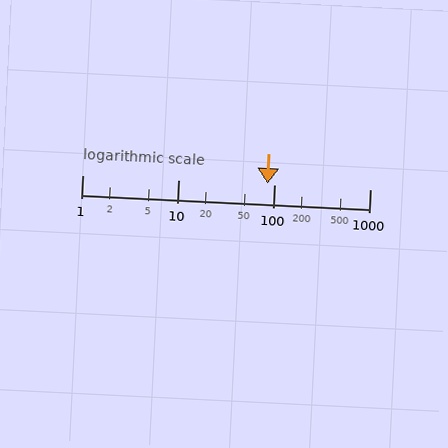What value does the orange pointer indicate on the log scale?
The pointer indicates approximately 85.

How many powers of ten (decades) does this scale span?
The scale spans 3 decades, from 1 to 1000.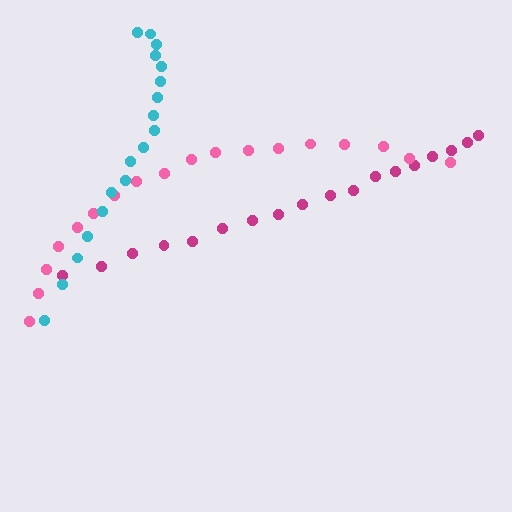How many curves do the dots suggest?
There are 3 distinct paths.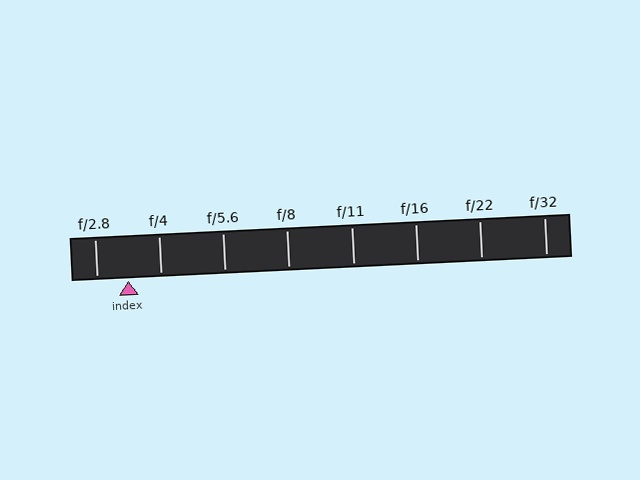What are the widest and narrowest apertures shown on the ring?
The widest aperture shown is f/2.8 and the narrowest is f/32.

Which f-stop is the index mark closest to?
The index mark is closest to f/2.8.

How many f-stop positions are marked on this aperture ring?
There are 8 f-stop positions marked.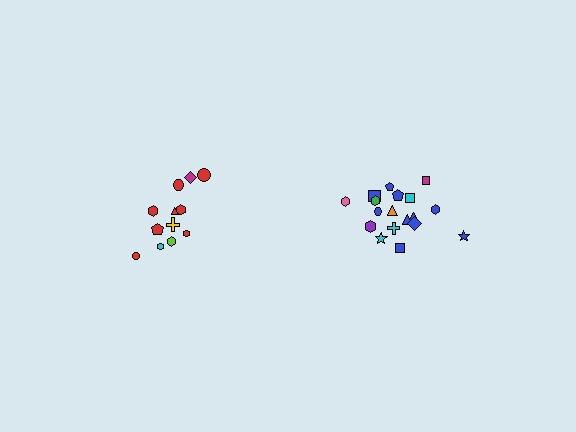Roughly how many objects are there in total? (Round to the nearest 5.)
Roughly 30 objects in total.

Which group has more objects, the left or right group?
The right group.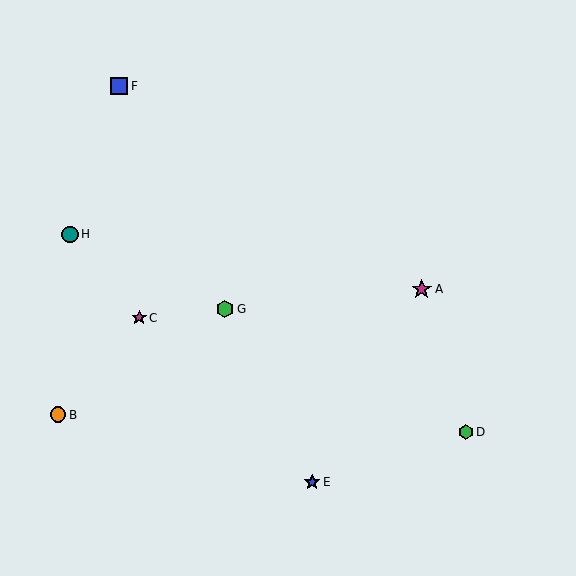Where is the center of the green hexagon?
The center of the green hexagon is at (466, 432).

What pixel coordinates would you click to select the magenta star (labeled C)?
Click at (139, 318) to select the magenta star C.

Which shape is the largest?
The magenta star (labeled A) is the largest.